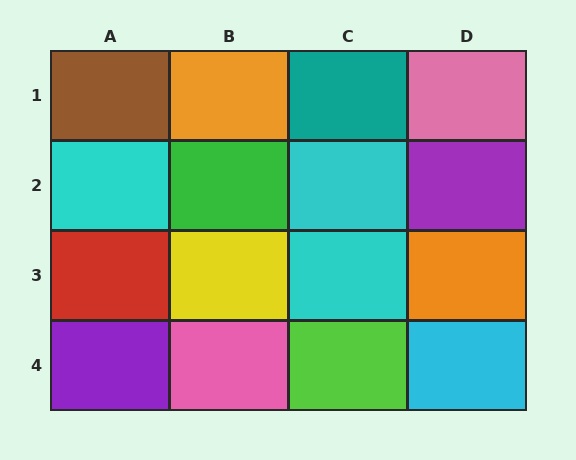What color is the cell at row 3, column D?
Orange.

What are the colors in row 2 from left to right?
Cyan, green, cyan, purple.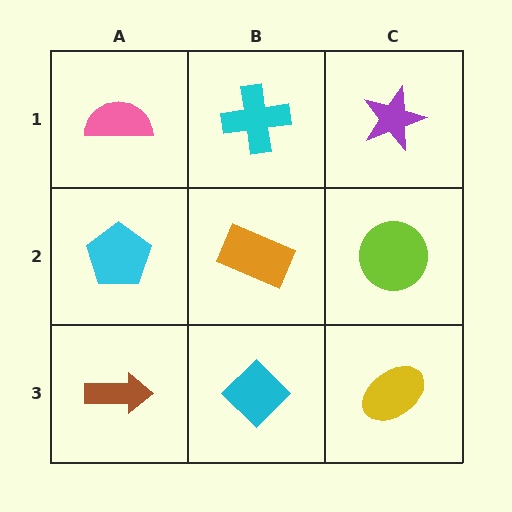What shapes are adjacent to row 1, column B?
An orange rectangle (row 2, column B), a pink semicircle (row 1, column A), a purple star (row 1, column C).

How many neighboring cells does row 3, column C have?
2.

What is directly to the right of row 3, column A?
A cyan diamond.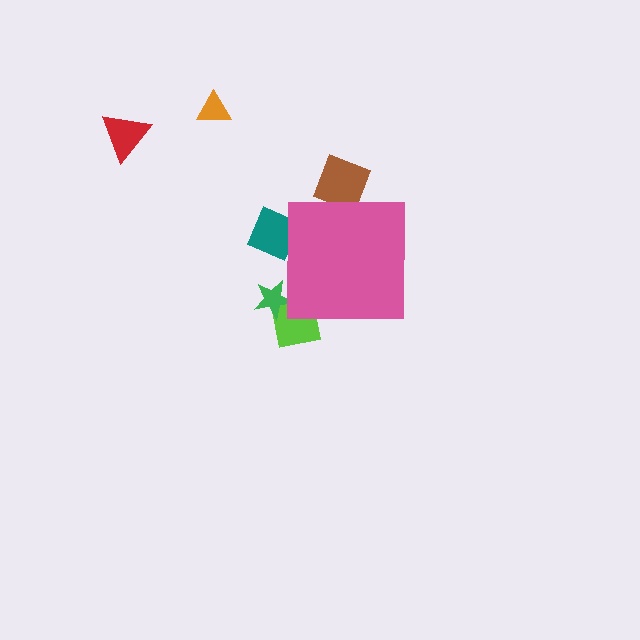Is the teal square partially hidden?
Yes, the teal square is partially hidden behind the pink square.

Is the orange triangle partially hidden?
No, the orange triangle is fully visible.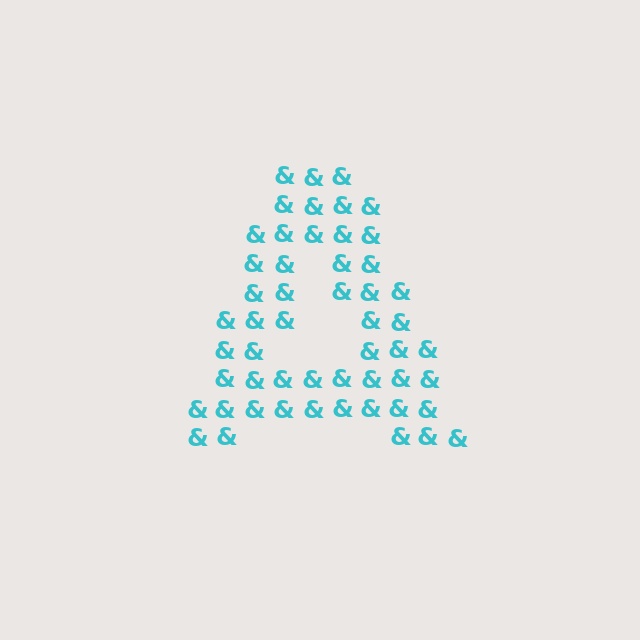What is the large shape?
The large shape is the letter A.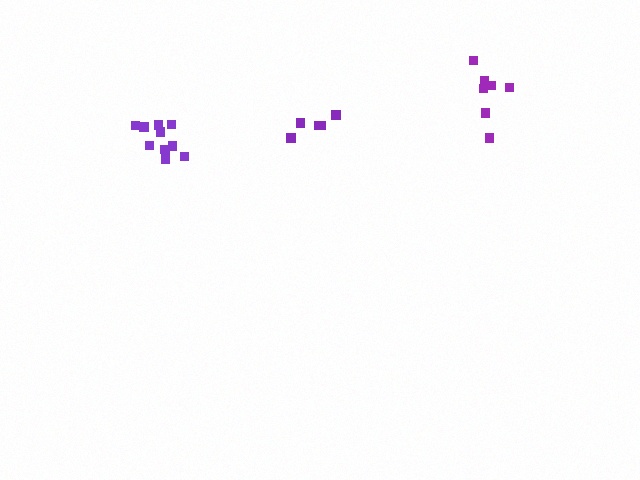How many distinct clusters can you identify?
There are 3 distinct clusters.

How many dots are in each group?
Group 1: 5 dots, Group 2: 10 dots, Group 3: 7 dots (22 total).